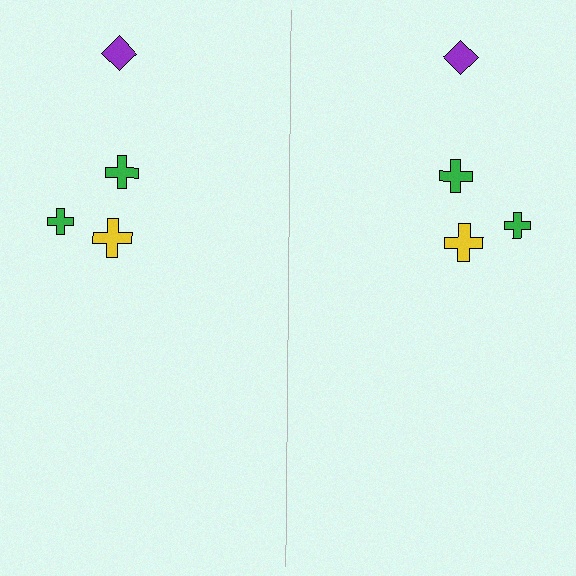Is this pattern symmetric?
Yes, this pattern has bilateral (reflection) symmetry.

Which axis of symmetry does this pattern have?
The pattern has a vertical axis of symmetry running through the center of the image.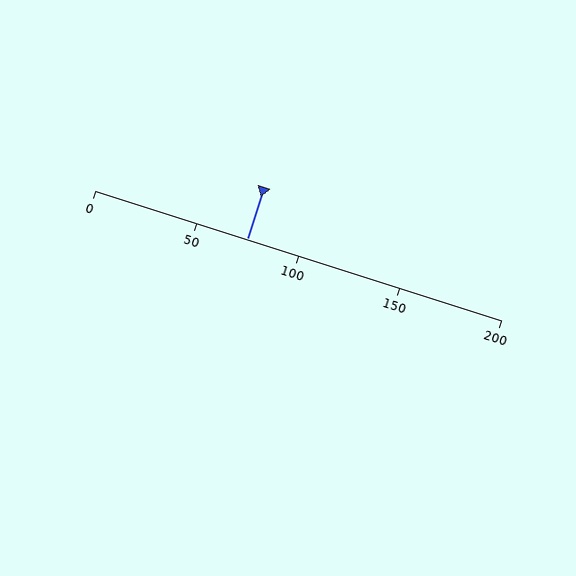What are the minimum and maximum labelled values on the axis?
The axis runs from 0 to 200.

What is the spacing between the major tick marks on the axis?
The major ticks are spaced 50 apart.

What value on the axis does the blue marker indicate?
The marker indicates approximately 75.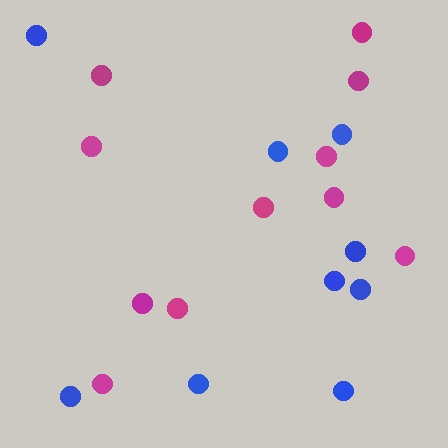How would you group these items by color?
There are 2 groups: one group of blue circles (9) and one group of magenta circles (11).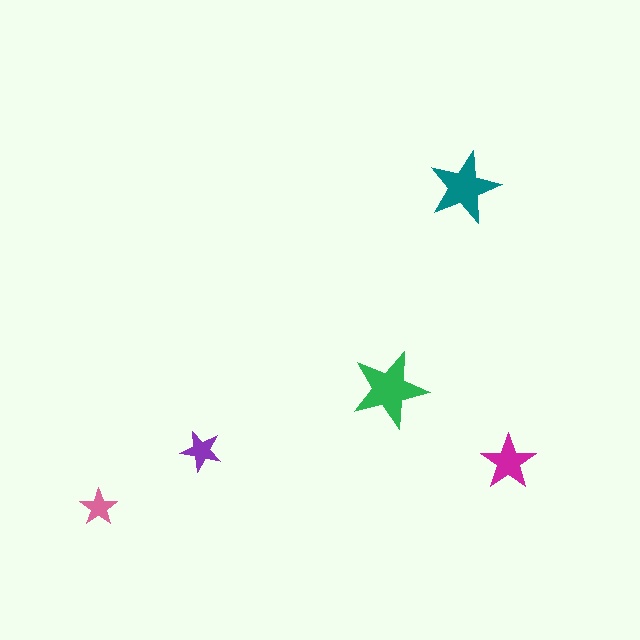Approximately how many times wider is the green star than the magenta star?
About 1.5 times wider.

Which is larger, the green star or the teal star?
The green one.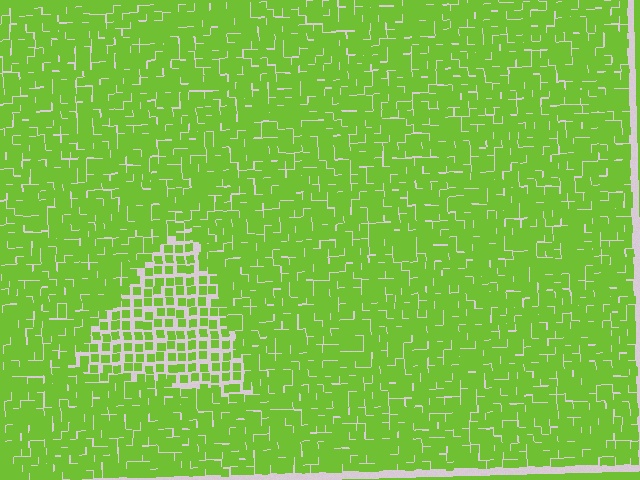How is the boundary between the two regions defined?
The boundary is defined by a change in element density (approximately 1.8x ratio). All elements are the same color, size, and shape.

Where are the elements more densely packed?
The elements are more densely packed outside the triangle boundary.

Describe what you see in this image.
The image contains small lime elements arranged at two different densities. A triangle-shaped region is visible where the elements are less densely packed than the surrounding area.